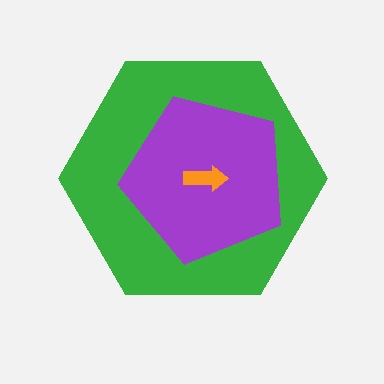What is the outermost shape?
The green hexagon.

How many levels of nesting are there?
3.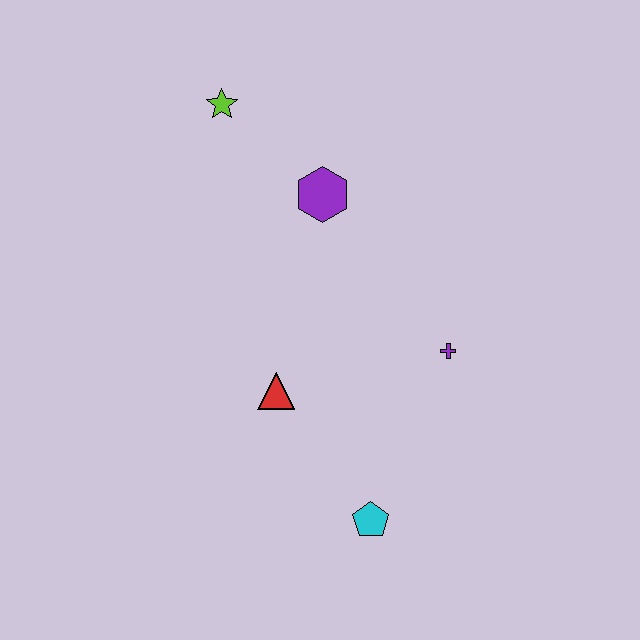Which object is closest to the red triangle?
The cyan pentagon is closest to the red triangle.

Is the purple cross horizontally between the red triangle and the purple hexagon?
No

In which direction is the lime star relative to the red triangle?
The lime star is above the red triangle.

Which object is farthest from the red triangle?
The lime star is farthest from the red triangle.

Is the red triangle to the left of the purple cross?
Yes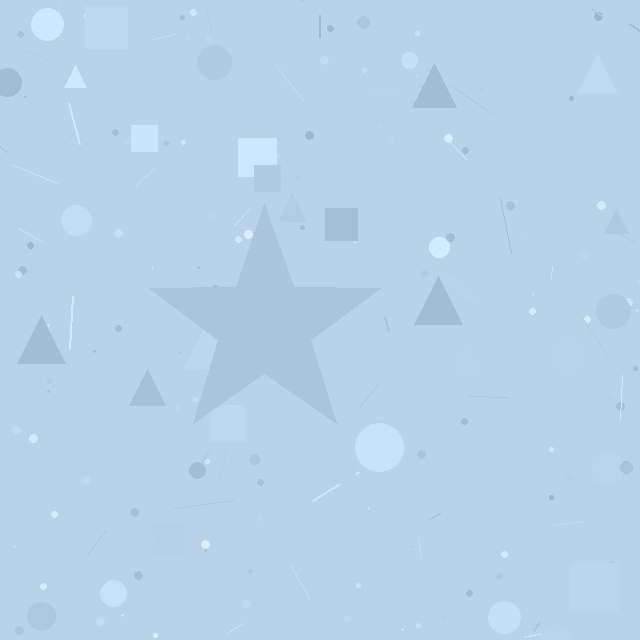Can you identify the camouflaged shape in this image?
The camouflaged shape is a star.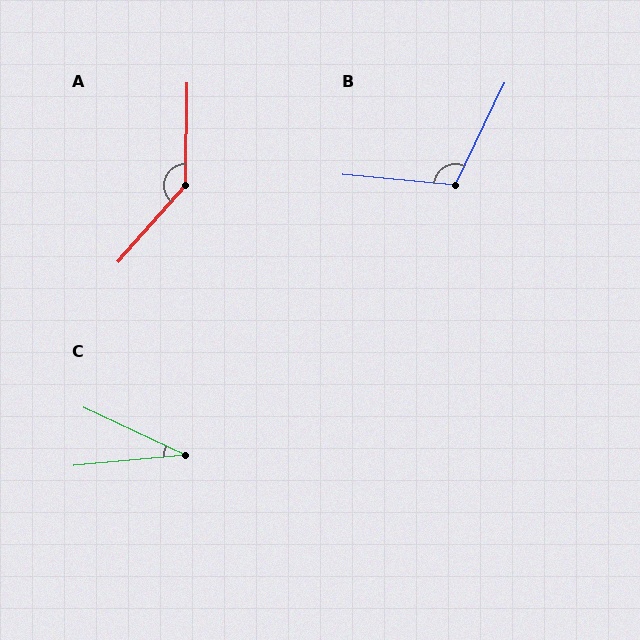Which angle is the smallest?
C, at approximately 30 degrees.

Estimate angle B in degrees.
Approximately 110 degrees.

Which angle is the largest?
A, at approximately 140 degrees.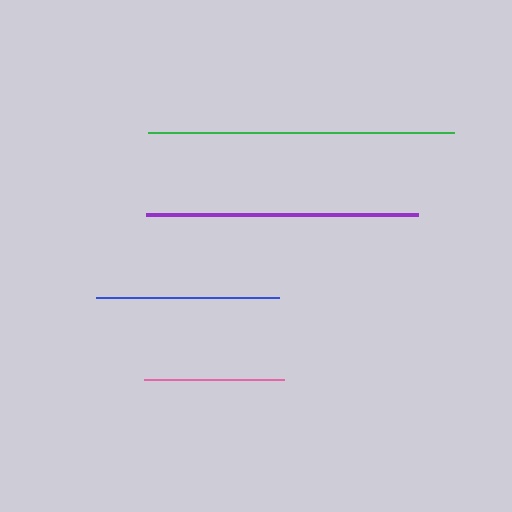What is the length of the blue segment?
The blue segment is approximately 183 pixels long.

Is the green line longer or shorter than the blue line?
The green line is longer than the blue line.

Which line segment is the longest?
The green line is the longest at approximately 306 pixels.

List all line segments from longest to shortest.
From longest to shortest: green, purple, blue, pink.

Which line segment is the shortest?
The pink line is the shortest at approximately 140 pixels.